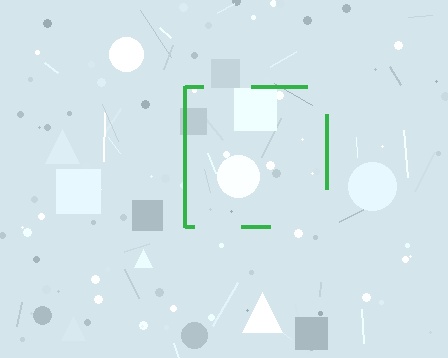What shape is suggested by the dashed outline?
The dashed outline suggests a square.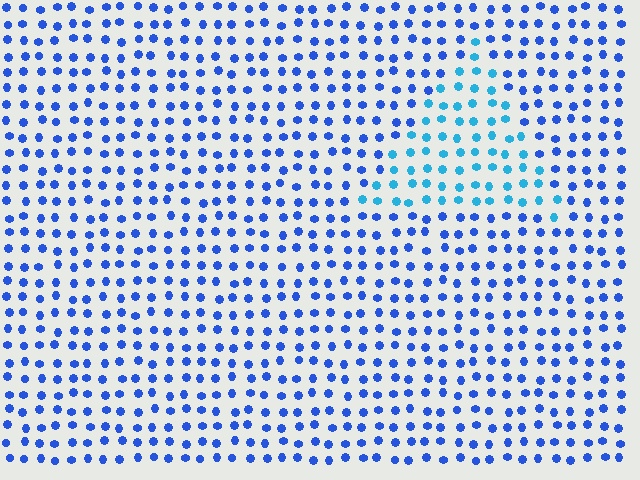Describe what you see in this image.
The image is filled with small blue elements in a uniform arrangement. A triangle-shaped region is visible where the elements are tinted to a slightly different hue, forming a subtle color boundary.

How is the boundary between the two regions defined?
The boundary is defined purely by a slight shift in hue (about 31 degrees). Spacing, size, and orientation are identical on both sides.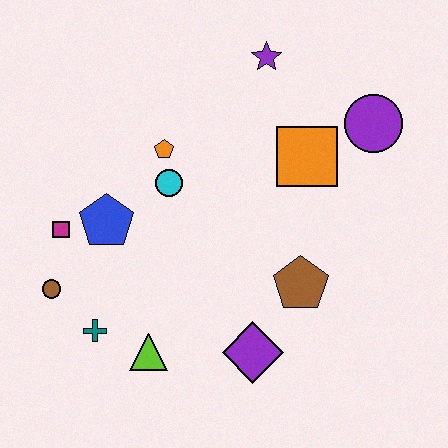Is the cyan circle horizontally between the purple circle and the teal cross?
Yes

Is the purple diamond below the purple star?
Yes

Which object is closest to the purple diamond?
The brown pentagon is closest to the purple diamond.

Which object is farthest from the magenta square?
The purple circle is farthest from the magenta square.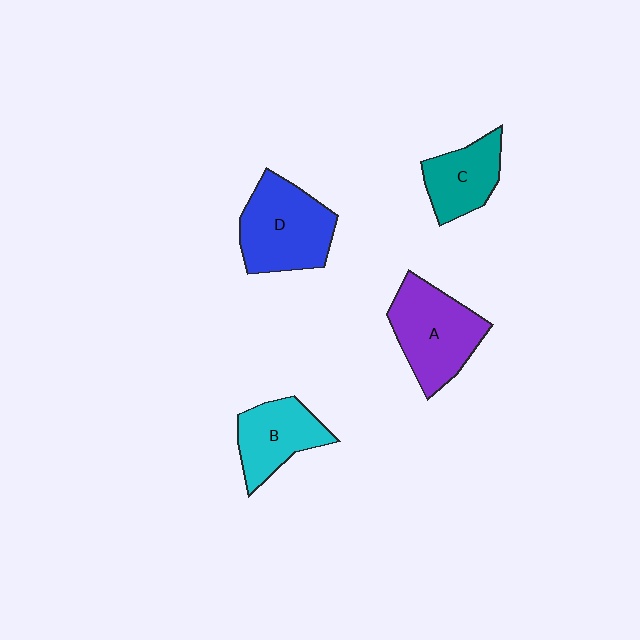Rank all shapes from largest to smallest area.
From largest to smallest: D (blue), A (purple), B (cyan), C (teal).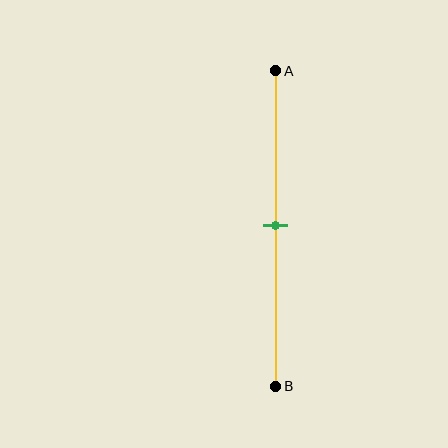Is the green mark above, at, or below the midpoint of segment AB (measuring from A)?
The green mark is approximately at the midpoint of segment AB.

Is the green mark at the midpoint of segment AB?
Yes, the mark is approximately at the midpoint.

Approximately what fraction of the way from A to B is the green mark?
The green mark is approximately 50% of the way from A to B.